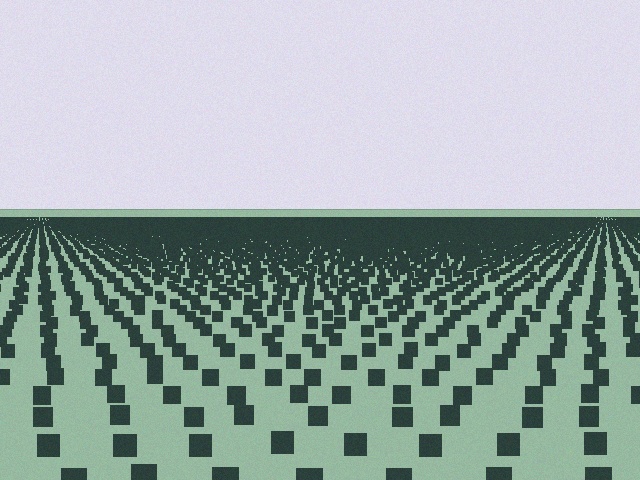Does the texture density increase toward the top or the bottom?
Density increases toward the top.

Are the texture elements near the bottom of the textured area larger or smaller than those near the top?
Larger. Near the bottom, elements are closer to the viewer and appear at a bigger on-screen size.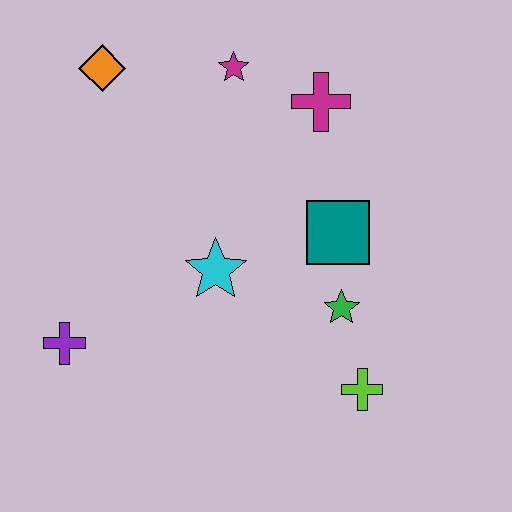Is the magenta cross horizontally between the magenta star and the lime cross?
Yes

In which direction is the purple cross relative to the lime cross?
The purple cross is to the left of the lime cross.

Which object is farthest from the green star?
The orange diamond is farthest from the green star.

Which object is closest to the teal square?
The green star is closest to the teal square.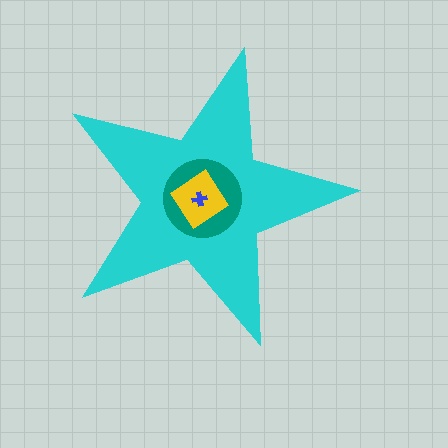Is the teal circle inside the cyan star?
Yes.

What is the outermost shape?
The cyan star.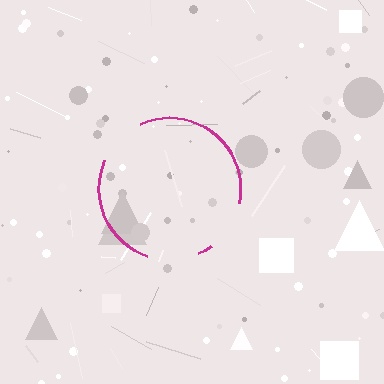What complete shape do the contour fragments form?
The contour fragments form a circle.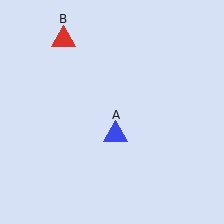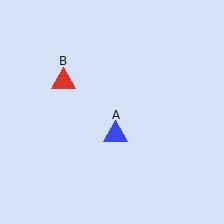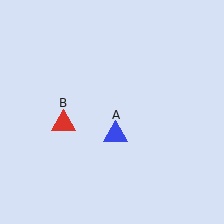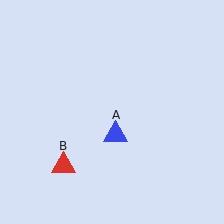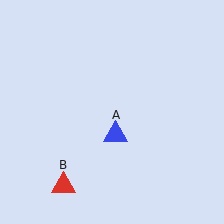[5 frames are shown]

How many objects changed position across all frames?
1 object changed position: red triangle (object B).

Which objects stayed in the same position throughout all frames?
Blue triangle (object A) remained stationary.